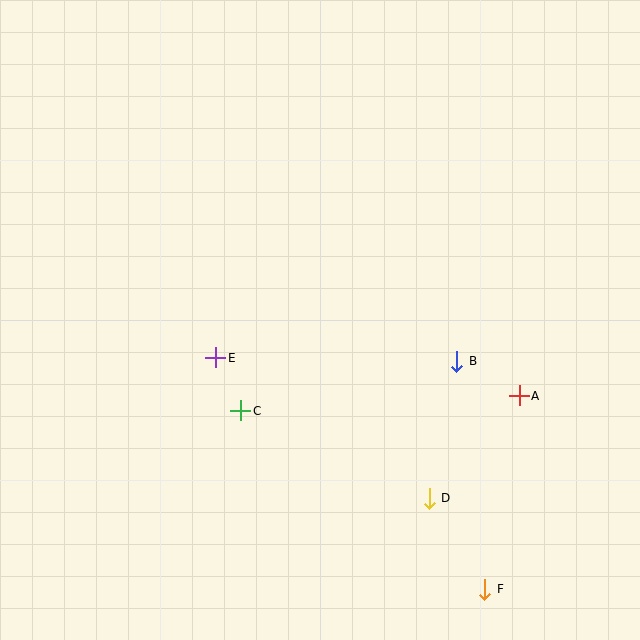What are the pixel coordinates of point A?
Point A is at (519, 396).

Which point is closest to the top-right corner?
Point B is closest to the top-right corner.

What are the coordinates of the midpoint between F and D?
The midpoint between F and D is at (457, 544).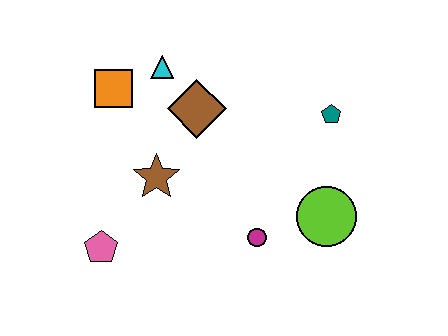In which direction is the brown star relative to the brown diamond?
The brown star is below the brown diamond.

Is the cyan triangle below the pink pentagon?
No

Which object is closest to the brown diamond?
The cyan triangle is closest to the brown diamond.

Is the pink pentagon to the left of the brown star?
Yes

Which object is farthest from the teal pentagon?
The pink pentagon is farthest from the teal pentagon.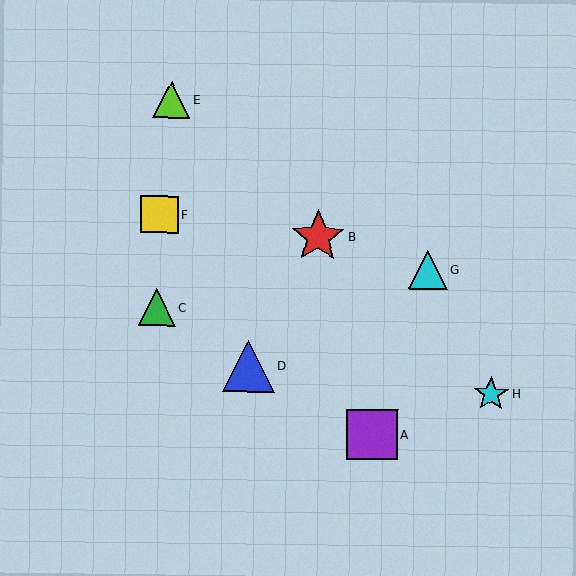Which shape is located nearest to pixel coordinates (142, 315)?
The green triangle (labeled C) at (157, 307) is nearest to that location.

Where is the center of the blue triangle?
The center of the blue triangle is at (248, 366).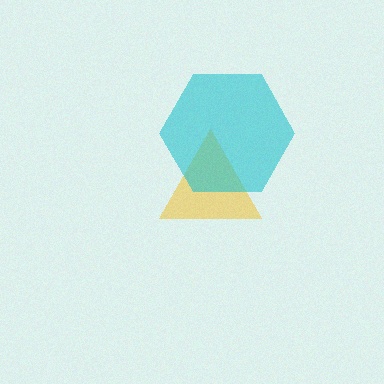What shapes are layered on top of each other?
The layered shapes are: a yellow triangle, a cyan hexagon.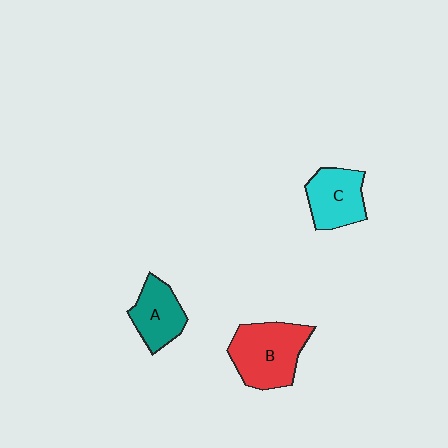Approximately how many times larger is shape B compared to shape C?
Approximately 1.4 times.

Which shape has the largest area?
Shape B (red).